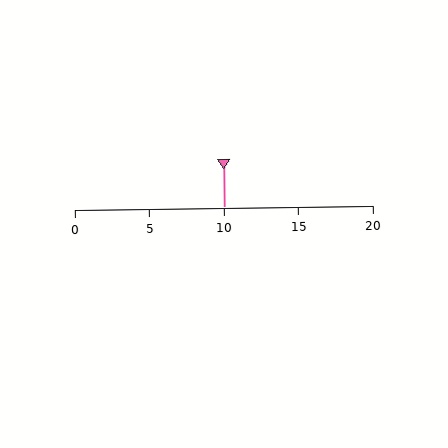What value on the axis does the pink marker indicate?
The marker indicates approximately 10.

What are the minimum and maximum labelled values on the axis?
The axis runs from 0 to 20.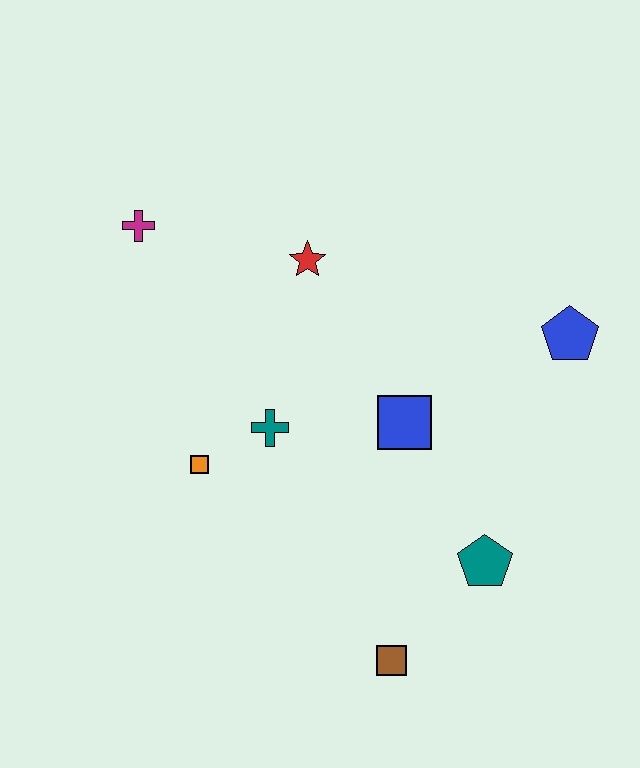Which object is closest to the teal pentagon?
The brown square is closest to the teal pentagon.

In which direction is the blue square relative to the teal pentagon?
The blue square is above the teal pentagon.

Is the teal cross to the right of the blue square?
No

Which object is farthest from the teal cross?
The blue pentagon is farthest from the teal cross.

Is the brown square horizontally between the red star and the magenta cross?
No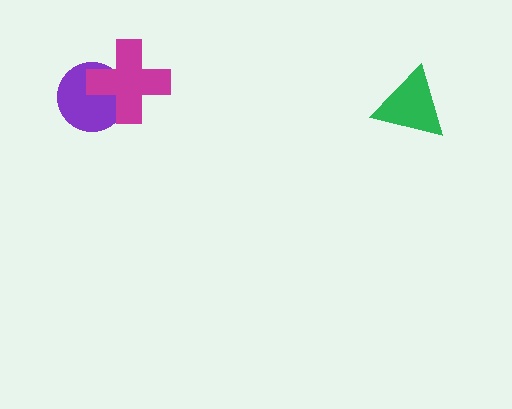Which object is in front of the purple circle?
The magenta cross is in front of the purple circle.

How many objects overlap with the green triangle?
0 objects overlap with the green triangle.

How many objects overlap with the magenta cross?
1 object overlaps with the magenta cross.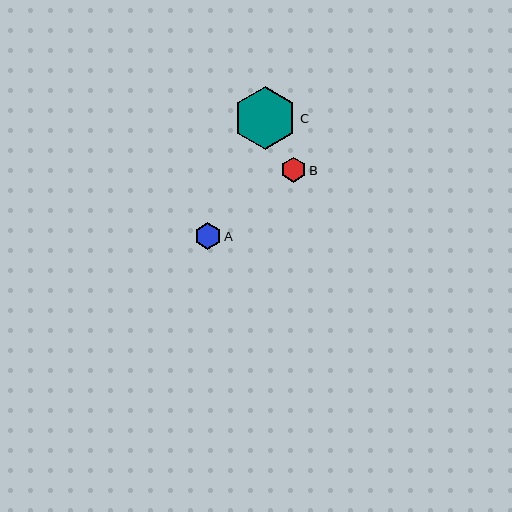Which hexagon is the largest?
Hexagon C is the largest with a size of approximately 63 pixels.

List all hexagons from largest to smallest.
From largest to smallest: C, A, B.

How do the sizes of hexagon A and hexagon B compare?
Hexagon A and hexagon B are approximately the same size.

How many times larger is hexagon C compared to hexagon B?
Hexagon C is approximately 2.5 times the size of hexagon B.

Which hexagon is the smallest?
Hexagon B is the smallest with a size of approximately 25 pixels.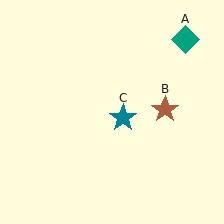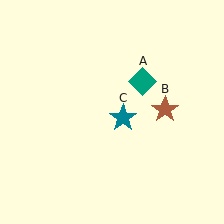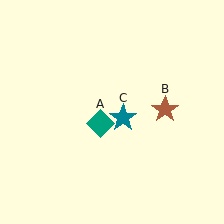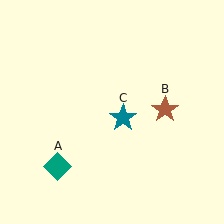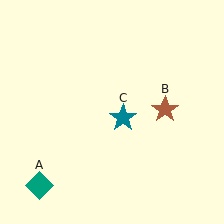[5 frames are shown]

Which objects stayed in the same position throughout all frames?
Brown star (object B) and teal star (object C) remained stationary.